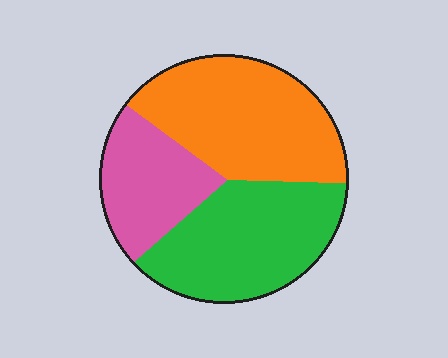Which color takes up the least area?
Pink, at roughly 25%.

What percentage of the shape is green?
Green covers about 35% of the shape.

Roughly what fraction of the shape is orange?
Orange takes up about two fifths (2/5) of the shape.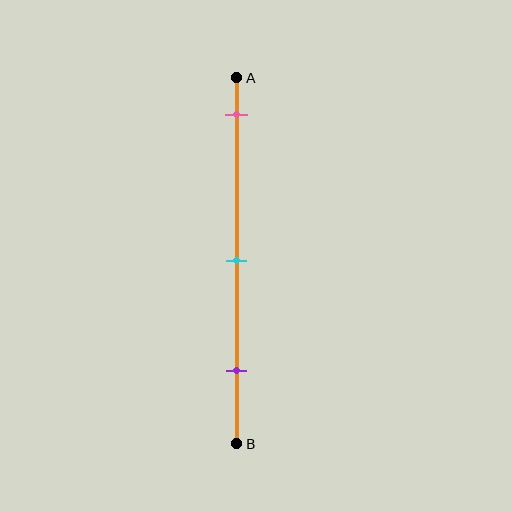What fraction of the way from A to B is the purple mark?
The purple mark is approximately 80% (0.8) of the way from A to B.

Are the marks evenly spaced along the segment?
Yes, the marks are approximately evenly spaced.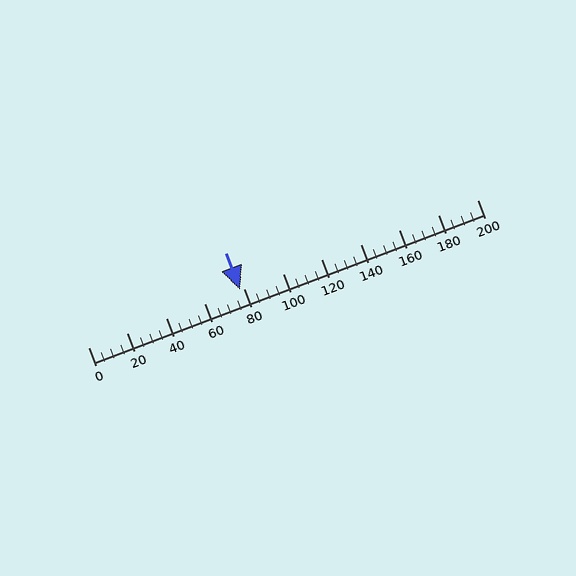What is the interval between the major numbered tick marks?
The major tick marks are spaced 20 units apart.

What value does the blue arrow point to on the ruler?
The blue arrow points to approximately 78.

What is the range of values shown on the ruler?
The ruler shows values from 0 to 200.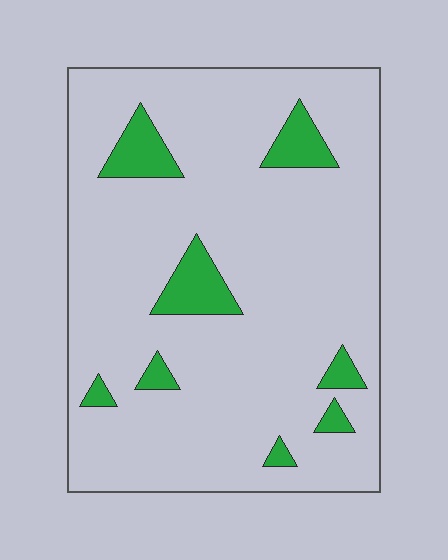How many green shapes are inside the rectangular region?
8.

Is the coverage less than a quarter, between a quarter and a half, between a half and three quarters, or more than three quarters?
Less than a quarter.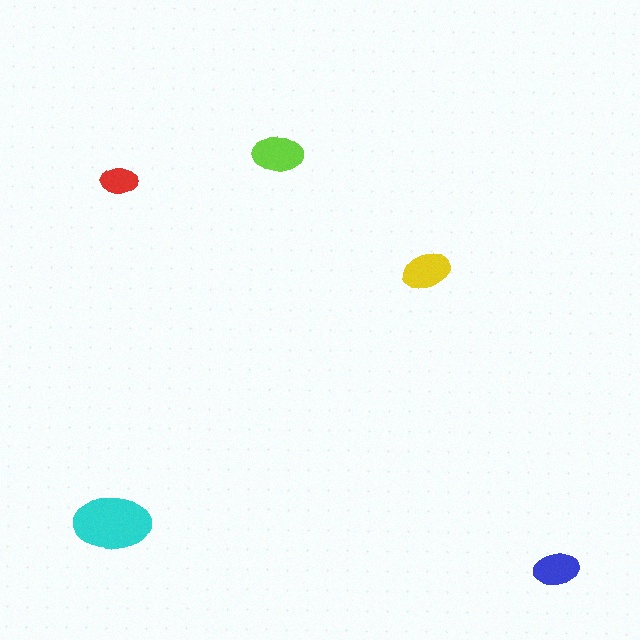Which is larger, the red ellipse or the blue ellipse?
The blue one.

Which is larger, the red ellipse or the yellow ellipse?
The yellow one.